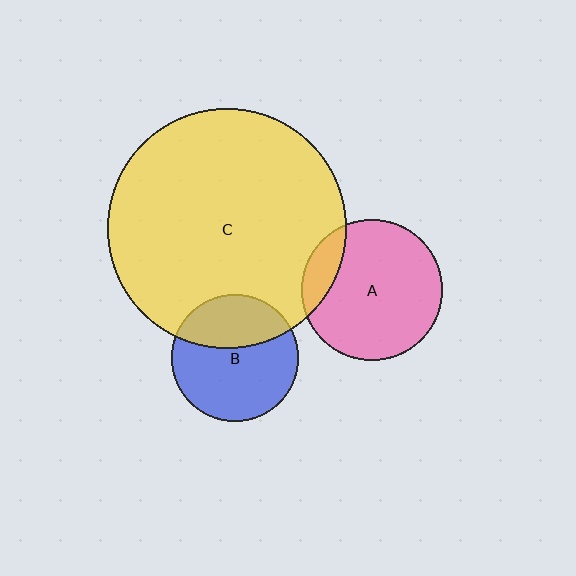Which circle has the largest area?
Circle C (yellow).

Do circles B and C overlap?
Yes.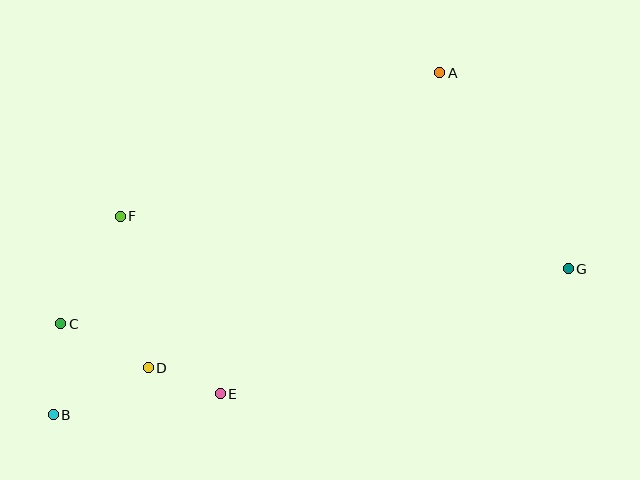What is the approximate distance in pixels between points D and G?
The distance between D and G is approximately 431 pixels.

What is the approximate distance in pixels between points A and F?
The distance between A and F is approximately 351 pixels.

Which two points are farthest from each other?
Points B and G are farthest from each other.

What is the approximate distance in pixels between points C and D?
The distance between C and D is approximately 98 pixels.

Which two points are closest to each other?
Points D and E are closest to each other.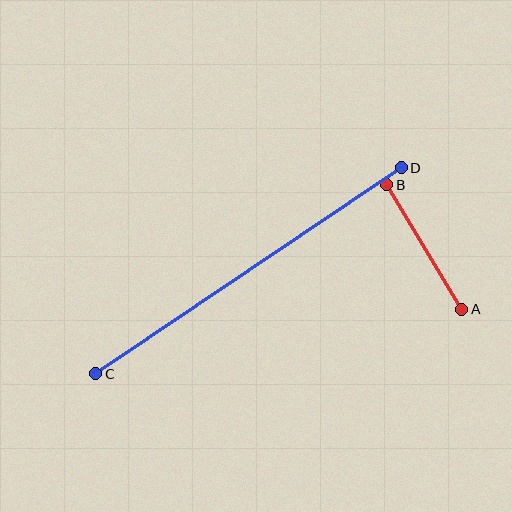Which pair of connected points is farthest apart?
Points C and D are farthest apart.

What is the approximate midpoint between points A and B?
The midpoint is at approximately (424, 247) pixels.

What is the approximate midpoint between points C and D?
The midpoint is at approximately (249, 271) pixels.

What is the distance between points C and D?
The distance is approximately 369 pixels.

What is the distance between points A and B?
The distance is approximately 145 pixels.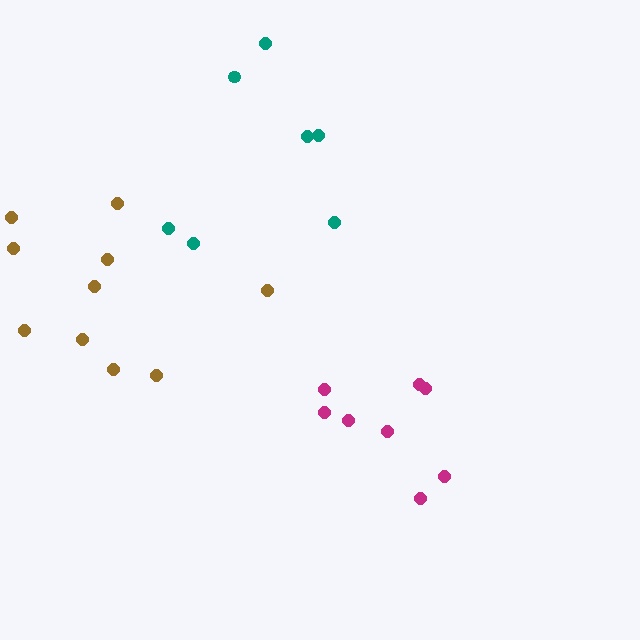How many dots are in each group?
Group 1: 8 dots, Group 2: 10 dots, Group 3: 7 dots (25 total).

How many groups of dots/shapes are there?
There are 3 groups.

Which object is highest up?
The teal cluster is topmost.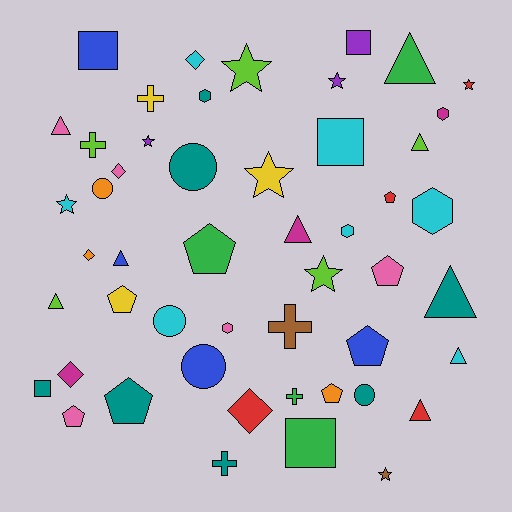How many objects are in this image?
There are 50 objects.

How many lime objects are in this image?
There are 5 lime objects.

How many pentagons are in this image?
There are 8 pentagons.